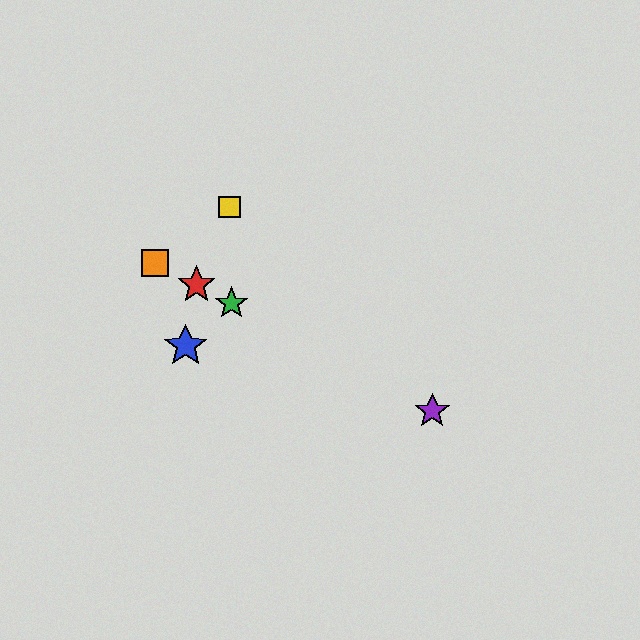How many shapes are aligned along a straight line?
4 shapes (the red star, the green star, the purple star, the orange square) are aligned along a straight line.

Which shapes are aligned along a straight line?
The red star, the green star, the purple star, the orange square are aligned along a straight line.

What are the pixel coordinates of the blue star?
The blue star is at (186, 346).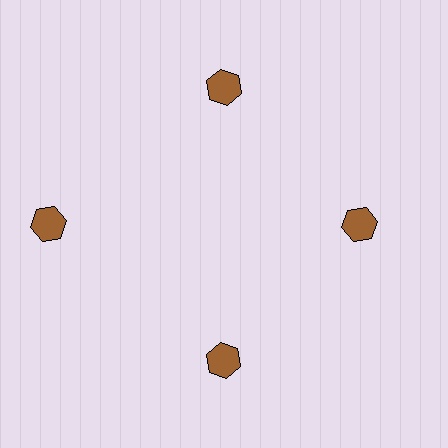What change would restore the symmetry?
The symmetry would be restored by moving it inward, back onto the ring so that all 4 hexagons sit at equal angles and equal distance from the center.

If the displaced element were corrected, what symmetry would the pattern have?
It would have 4-fold rotational symmetry — the pattern would map onto itself every 90 degrees.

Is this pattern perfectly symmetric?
No. The 4 brown hexagons are arranged in a ring, but one element near the 9 o'clock position is pushed outward from the center, breaking the 4-fold rotational symmetry.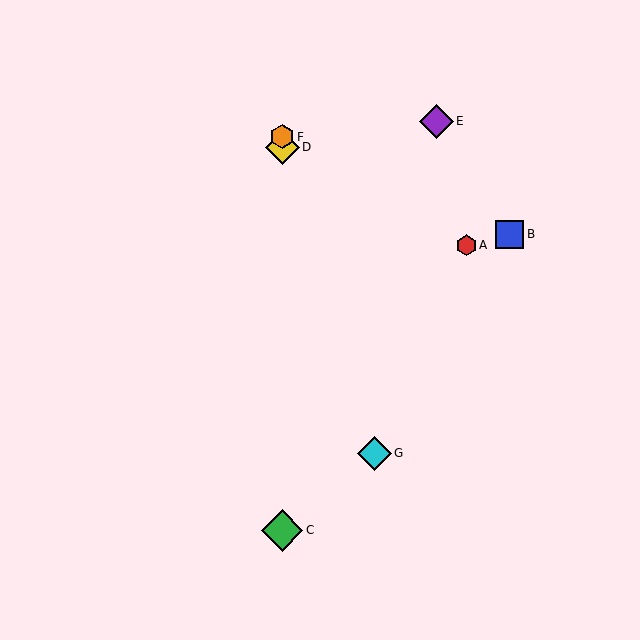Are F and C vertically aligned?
Yes, both are at x≈282.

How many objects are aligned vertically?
3 objects (C, D, F) are aligned vertically.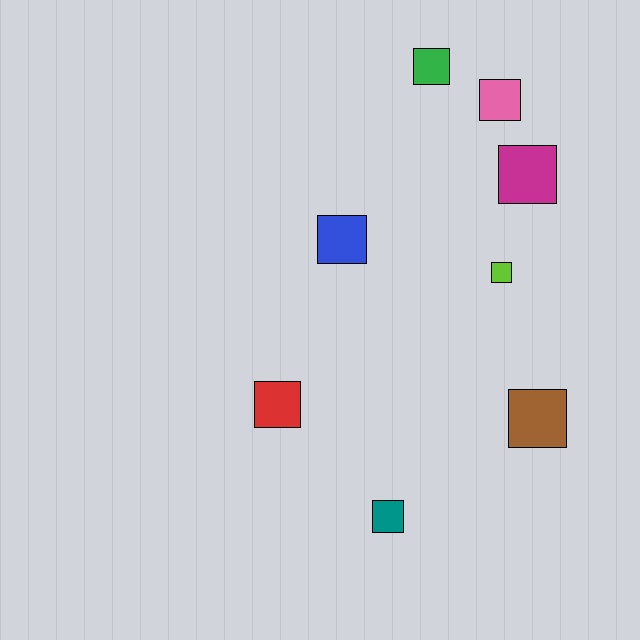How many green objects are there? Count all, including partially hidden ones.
There is 1 green object.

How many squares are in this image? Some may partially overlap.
There are 8 squares.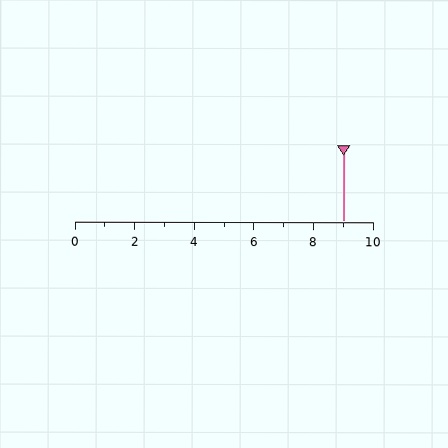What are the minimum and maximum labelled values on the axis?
The axis runs from 0 to 10.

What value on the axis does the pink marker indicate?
The marker indicates approximately 9.